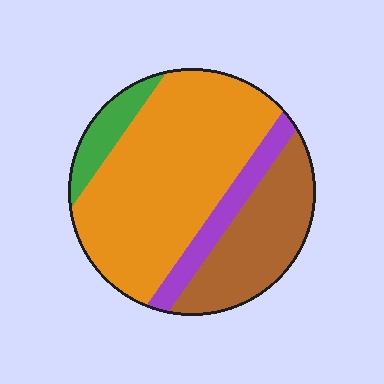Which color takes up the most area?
Orange, at roughly 55%.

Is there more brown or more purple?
Brown.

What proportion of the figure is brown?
Brown covers 25% of the figure.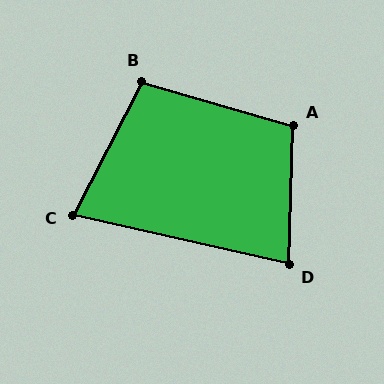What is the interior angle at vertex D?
Approximately 79 degrees (acute).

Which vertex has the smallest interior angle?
C, at approximately 76 degrees.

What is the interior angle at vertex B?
Approximately 101 degrees (obtuse).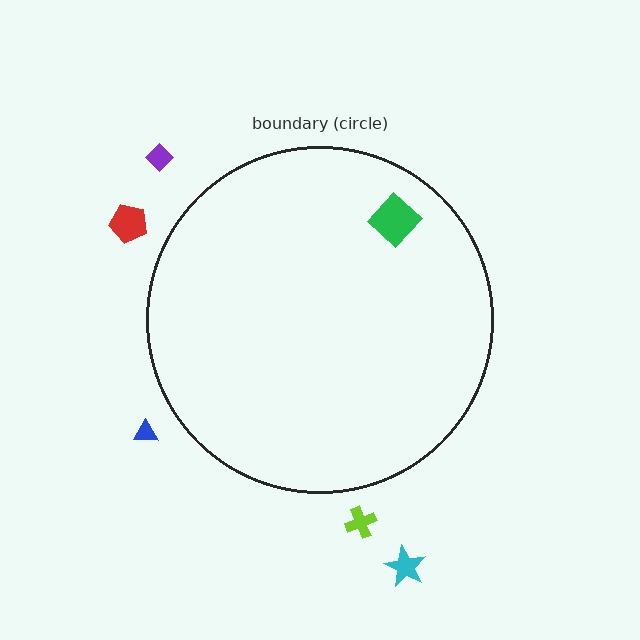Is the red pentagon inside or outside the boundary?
Outside.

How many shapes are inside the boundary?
1 inside, 5 outside.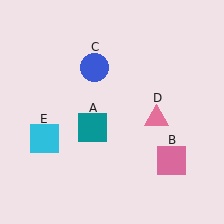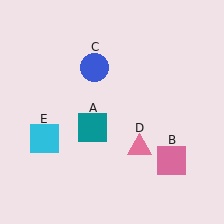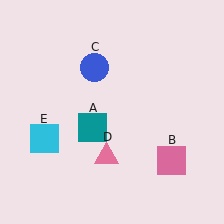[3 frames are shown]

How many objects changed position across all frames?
1 object changed position: pink triangle (object D).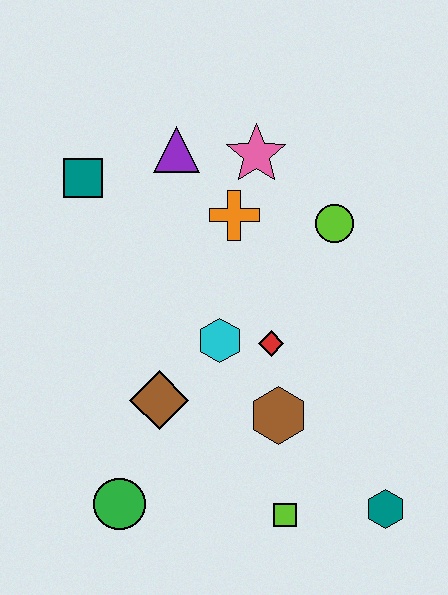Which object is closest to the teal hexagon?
The lime square is closest to the teal hexagon.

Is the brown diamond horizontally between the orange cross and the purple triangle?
No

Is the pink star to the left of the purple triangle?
No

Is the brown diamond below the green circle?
No